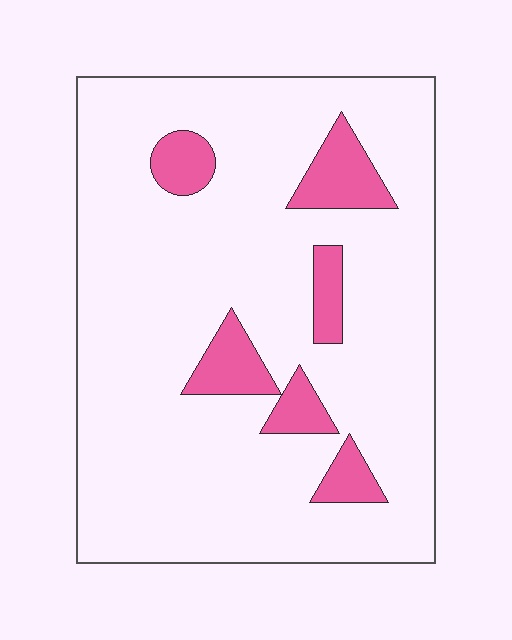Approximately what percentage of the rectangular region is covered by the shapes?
Approximately 15%.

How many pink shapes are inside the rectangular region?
6.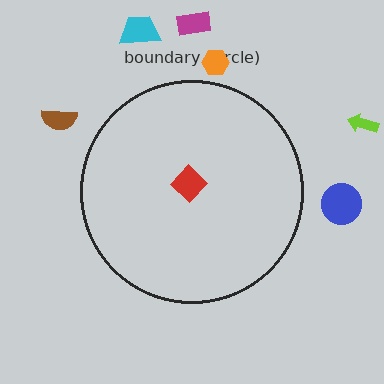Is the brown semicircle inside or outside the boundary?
Outside.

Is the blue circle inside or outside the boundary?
Outside.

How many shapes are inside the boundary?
1 inside, 6 outside.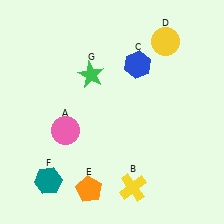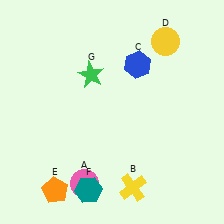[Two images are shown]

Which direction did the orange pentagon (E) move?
The orange pentagon (E) moved left.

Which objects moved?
The objects that moved are: the pink circle (A), the orange pentagon (E), the teal hexagon (F).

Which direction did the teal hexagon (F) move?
The teal hexagon (F) moved right.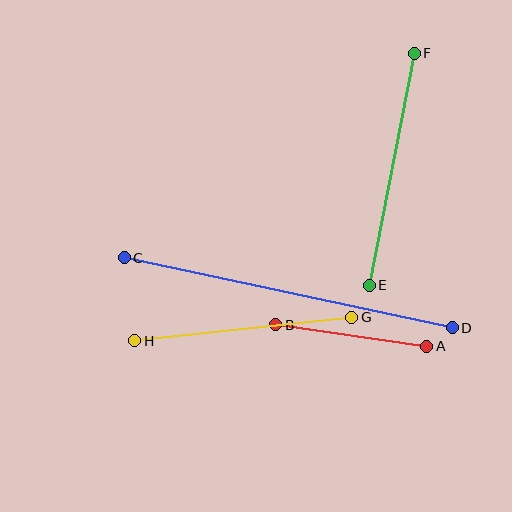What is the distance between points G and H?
The distance is approximately 218 pixels.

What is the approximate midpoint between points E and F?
The midpoint is at approximately (392, 169) pixels.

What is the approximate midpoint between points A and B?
The midpoint is at approximately (351, 336) pixels.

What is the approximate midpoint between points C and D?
The midpoint is at approximately (288, 293) pixels.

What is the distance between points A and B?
The distance is approximately 153 pixels.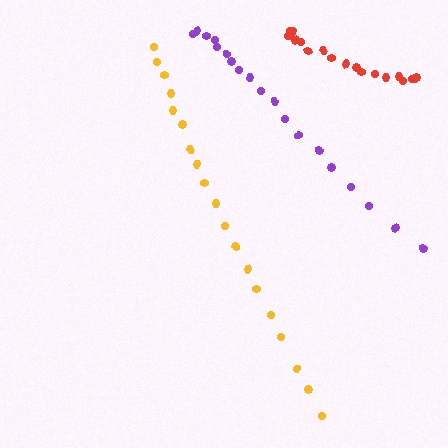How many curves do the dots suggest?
There are 3 distinct paths.